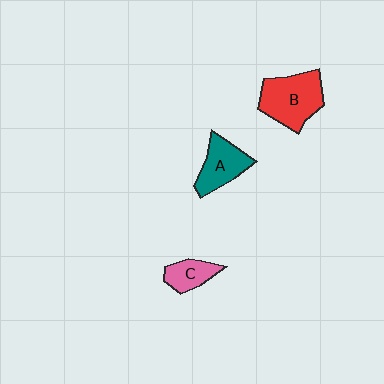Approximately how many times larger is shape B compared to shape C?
Approximately 2.1 times.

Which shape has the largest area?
Shape B (red).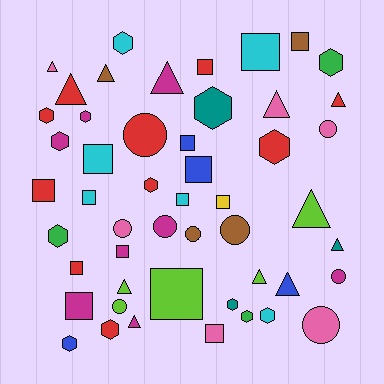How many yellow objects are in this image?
There is 1 yellow object.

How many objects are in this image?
There are 50 objects.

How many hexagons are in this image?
There are 14 hexagons.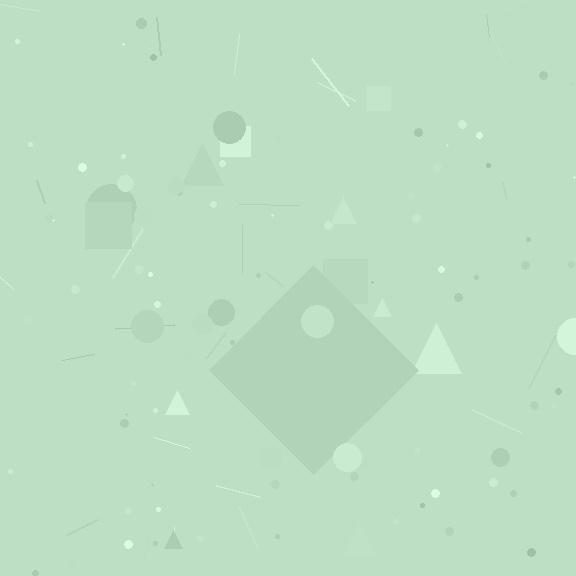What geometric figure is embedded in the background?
A diamond is embedded in the background.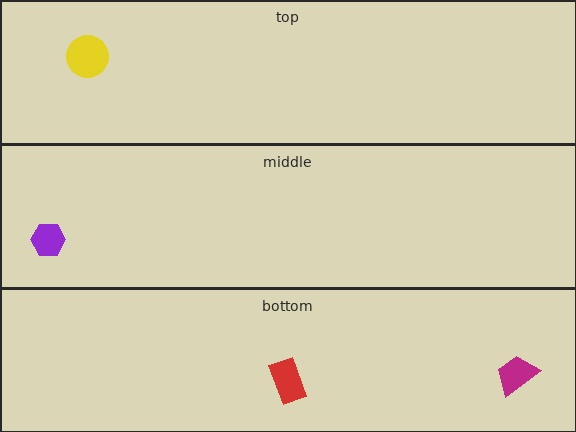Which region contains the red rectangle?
The bottom region.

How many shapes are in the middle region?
1.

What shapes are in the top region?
The yellow circle.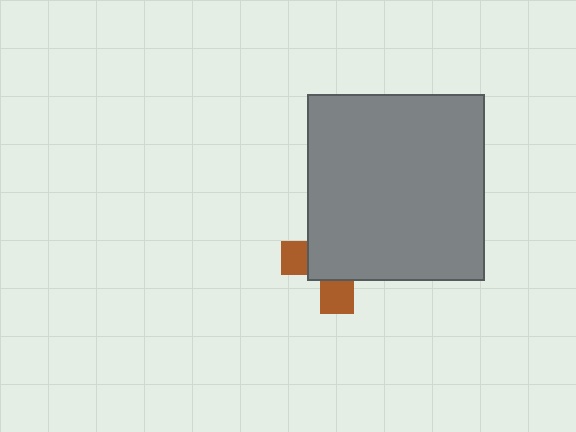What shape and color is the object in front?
The object in front is a gray rectangle.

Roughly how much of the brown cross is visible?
A small part of it is visible (roughly 31%).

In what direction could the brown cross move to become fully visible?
The brown cross could move toward the lower-left. That would shift it out from behind the gray rectangle entirely.